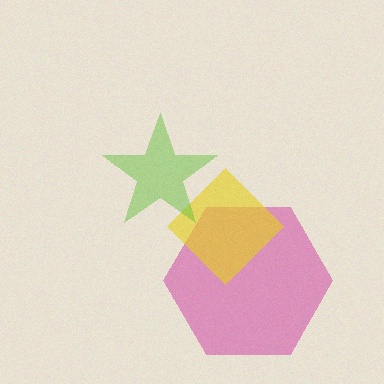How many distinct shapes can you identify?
There are 3 distinct shapes: a magenta hexagon, a yellow diamond, a lime star.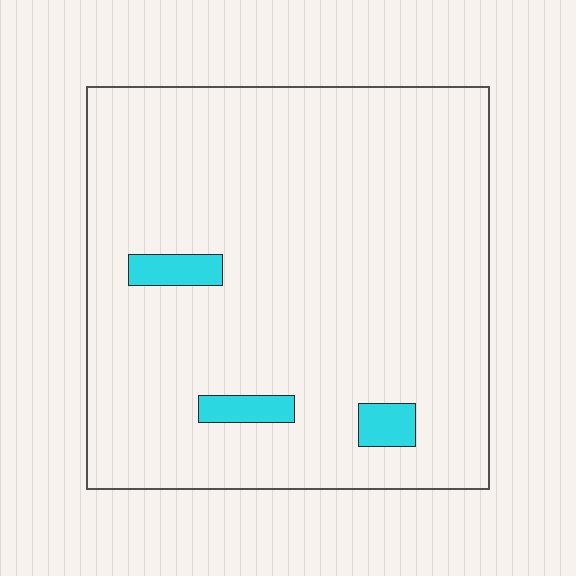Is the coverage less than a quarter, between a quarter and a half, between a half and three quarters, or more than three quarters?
Less than a quarter.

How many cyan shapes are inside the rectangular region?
3.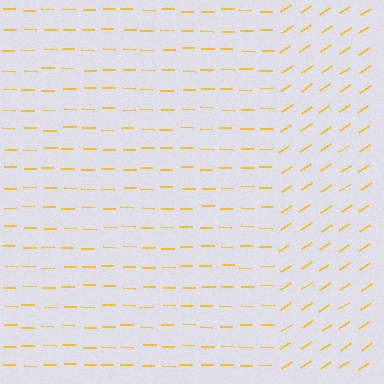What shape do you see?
I see a rectangle.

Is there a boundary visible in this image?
Yes, there is a texture boundary formed by a change in line orientation.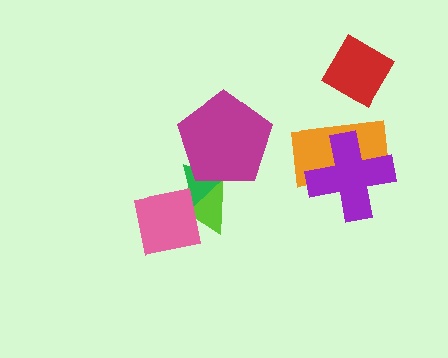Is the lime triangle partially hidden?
Yes, it is partially covered by another shape.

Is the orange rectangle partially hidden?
Yes, it is partially covered by another shape.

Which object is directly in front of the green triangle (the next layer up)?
The magenta pentagon is directly in front of the green triangle.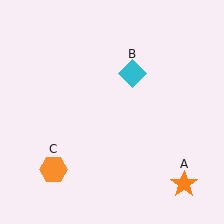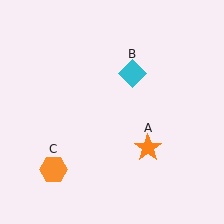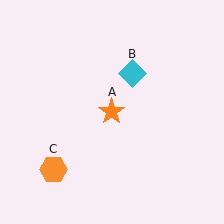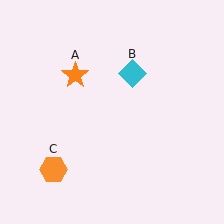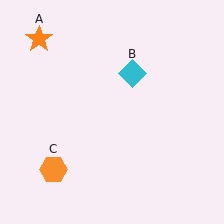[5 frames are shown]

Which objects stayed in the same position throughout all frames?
Cyan diamond (object B) and orange hexagon (object C) remained stationary.